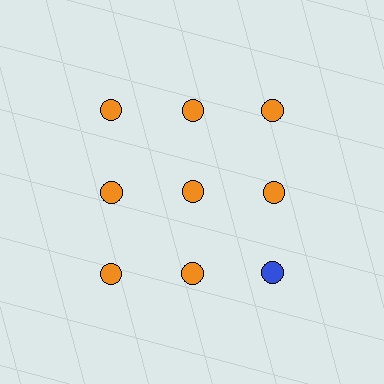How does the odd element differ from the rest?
It has a different color: blue instead of orange.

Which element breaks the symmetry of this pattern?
The blue circle in the third row, center column breaks the symmetry. All other shapes are orange circles.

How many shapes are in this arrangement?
There are 9 shapes arranged in a grid pattern.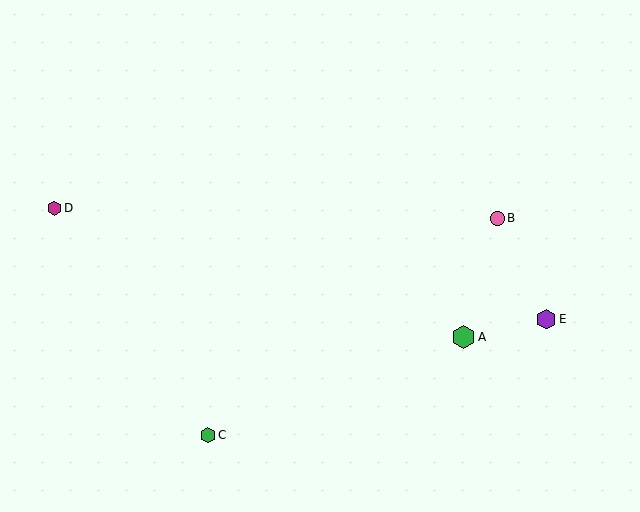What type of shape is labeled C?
Shape C is a green hexagon.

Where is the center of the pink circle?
The center of the pink circle is at (497, 218).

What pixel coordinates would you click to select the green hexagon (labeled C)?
Click at (208, 435) to select the green hexagon C.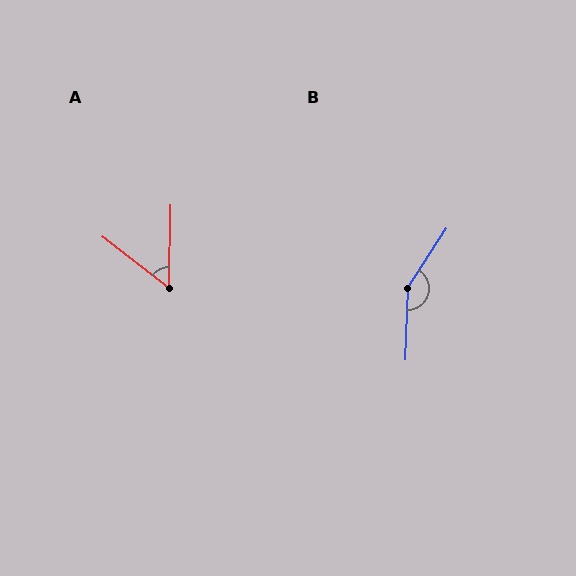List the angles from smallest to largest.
A (53°), B (149°).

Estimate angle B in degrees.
Approximately 149 degrees.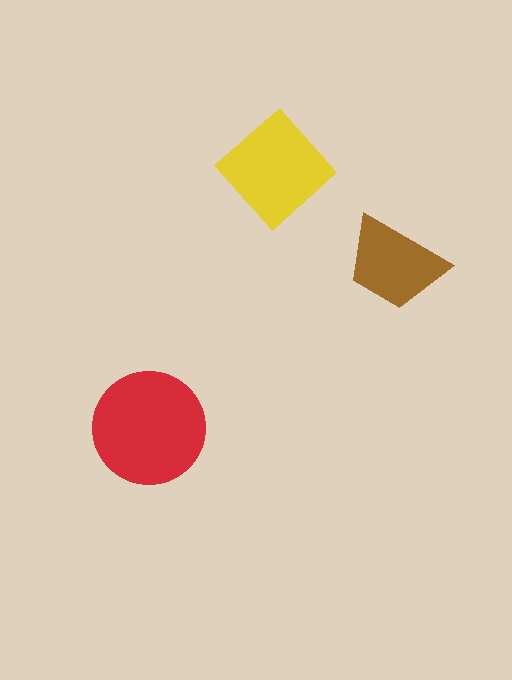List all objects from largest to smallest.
The red circle, the yellow diamond, the brown trapezoid.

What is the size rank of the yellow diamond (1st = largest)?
2nd.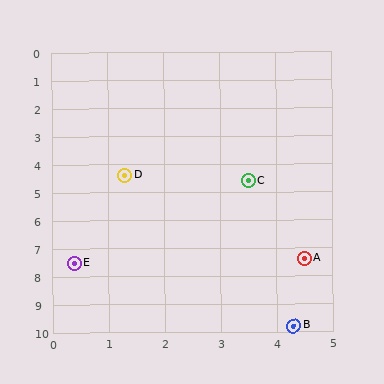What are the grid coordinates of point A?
Point A is at approximately (4.5, 7.4).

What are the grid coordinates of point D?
Point D is at approximately (1.3, 4.4).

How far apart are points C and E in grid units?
Points C and E are about 4.2 grid units apart.